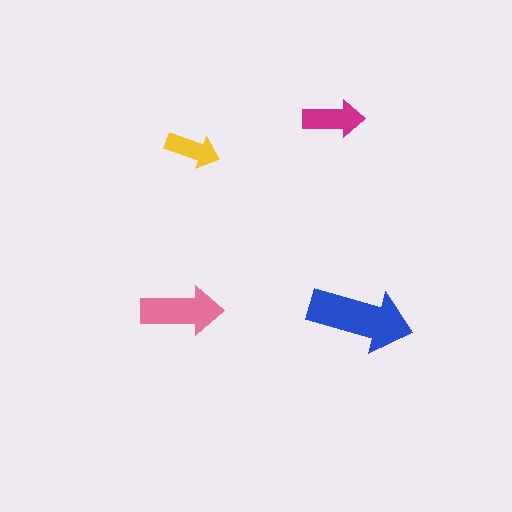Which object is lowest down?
The blue arrow is bottommost.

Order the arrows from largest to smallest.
the blue one, the pink one, the magenta one, the yellow one.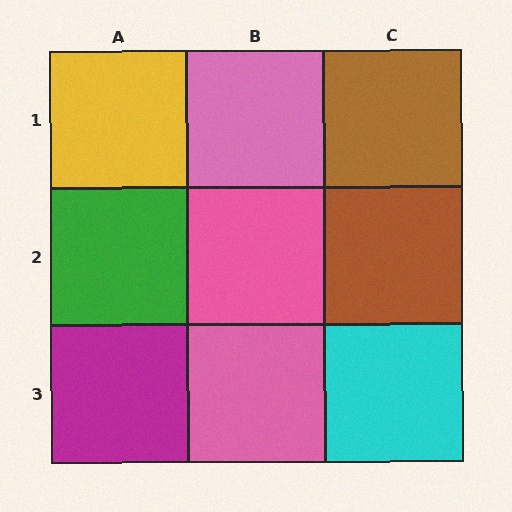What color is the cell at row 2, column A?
Green.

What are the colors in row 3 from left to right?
Magenta, pink, cyan.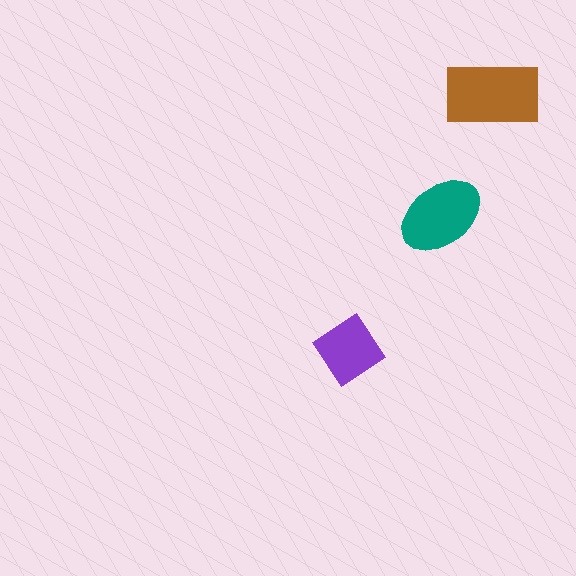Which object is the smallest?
The purple diamond.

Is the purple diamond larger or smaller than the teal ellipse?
Smaller.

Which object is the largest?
The brown rectangle.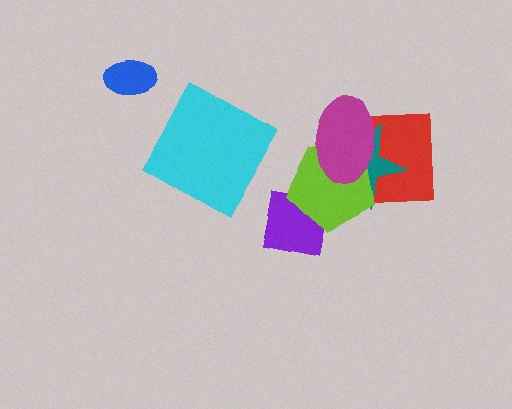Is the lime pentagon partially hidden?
Yes, it is partially covered by another shape.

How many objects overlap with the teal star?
3 objects overlap with the teal star.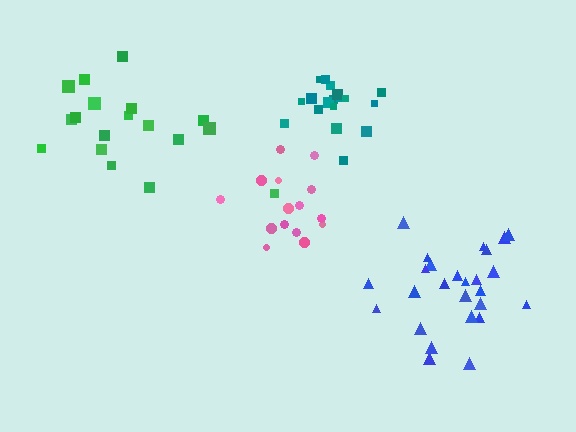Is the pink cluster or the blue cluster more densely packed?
Blue.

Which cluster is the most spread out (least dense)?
Green.